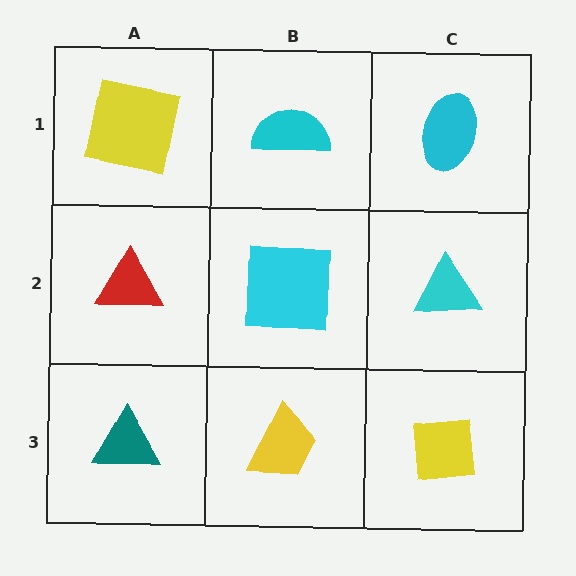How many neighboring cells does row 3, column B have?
3.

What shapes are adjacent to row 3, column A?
A red triangle (row 2, column A), a yellow trapezoid (row 3, column B).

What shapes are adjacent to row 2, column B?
A cyan semicircle (row 1, column B), a yellow trapezoid (row 3, column B), a red triangle (row 2, column A), a cyan triangle (row 2, column C).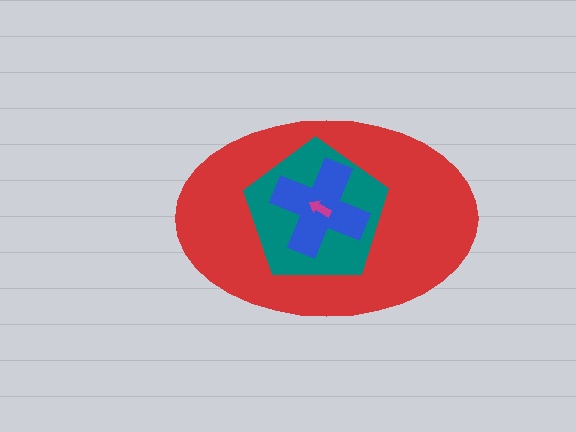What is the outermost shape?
The red ellipse.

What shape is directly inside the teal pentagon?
The blue cross.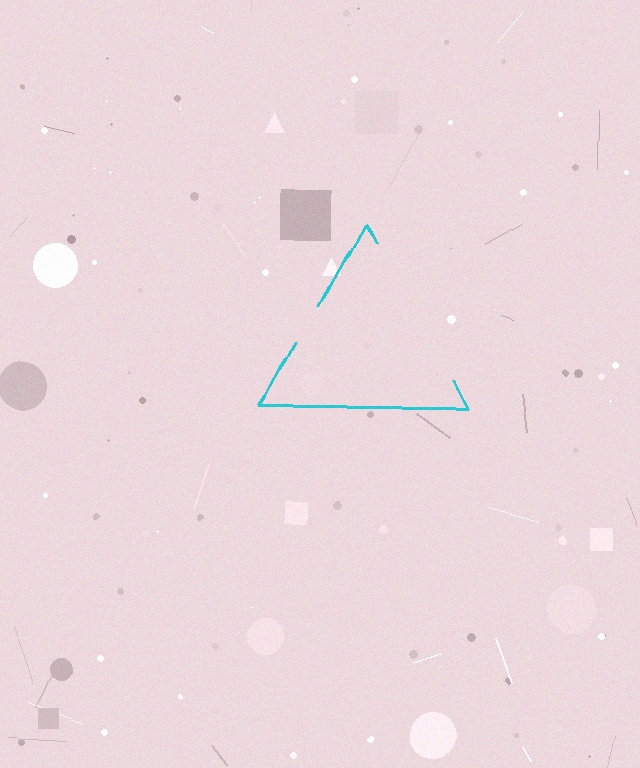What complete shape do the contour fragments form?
The contour fragments form a triangle.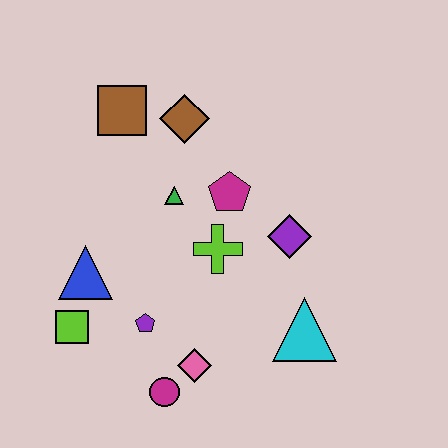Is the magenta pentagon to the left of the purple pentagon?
No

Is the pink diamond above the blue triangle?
No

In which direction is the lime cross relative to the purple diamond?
The lime cross is to the left of the purple diamond.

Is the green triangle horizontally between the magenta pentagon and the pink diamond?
No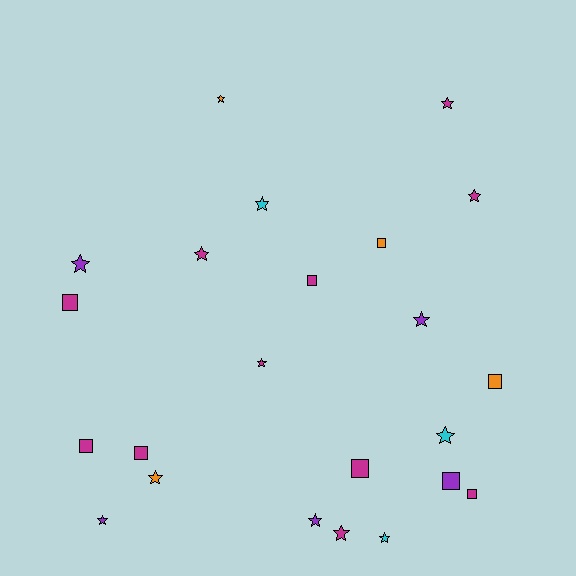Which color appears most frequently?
Magenta, with 11 objects.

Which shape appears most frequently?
Star, with 14 objects.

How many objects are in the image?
There are 23 objects.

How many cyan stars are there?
There are 3 cyan stars.